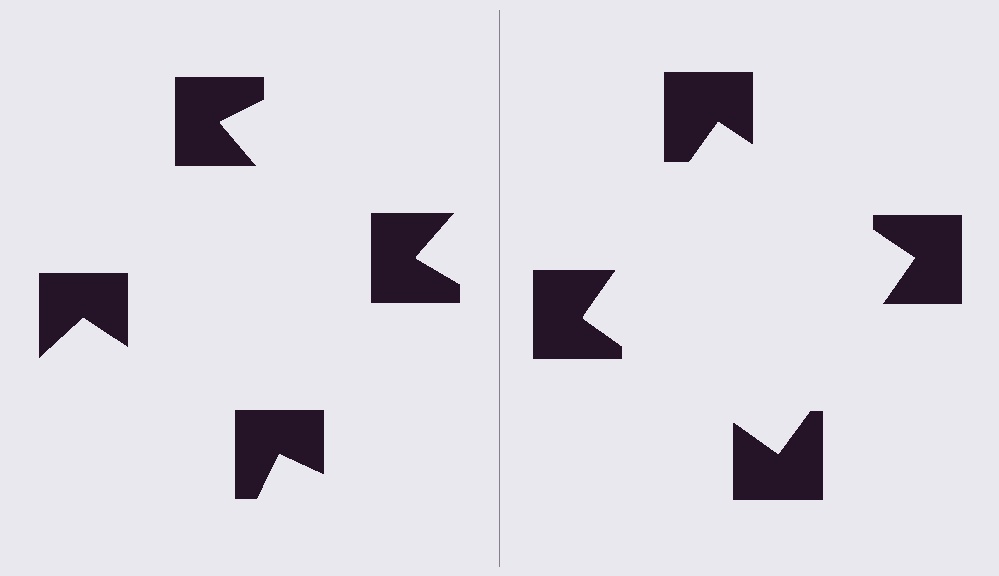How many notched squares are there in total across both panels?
8 — 4 on each side.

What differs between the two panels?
The notched squares are positioned identically on both sides; only the wedge orientations differ. On the right they align to a square; on the left they are misaligned.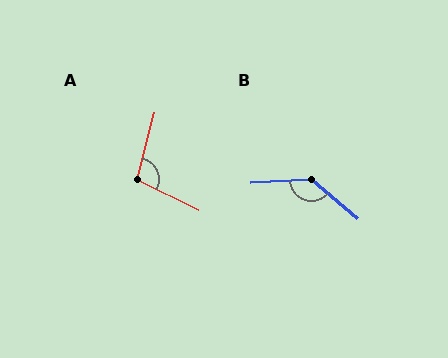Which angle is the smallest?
A, at approximately 102 degrees.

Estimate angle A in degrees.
Approximately 102 degrees.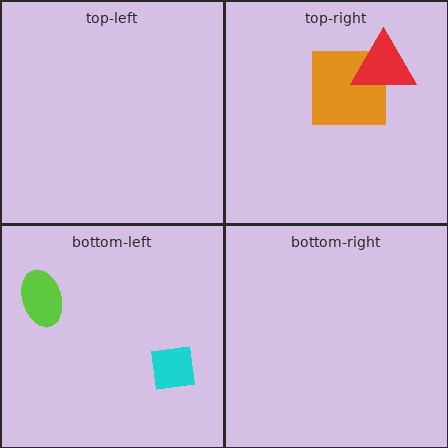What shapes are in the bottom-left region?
The lime ellipse, the cyan square.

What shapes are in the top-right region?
The orange square, the red triangle.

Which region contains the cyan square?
The bottom-left region.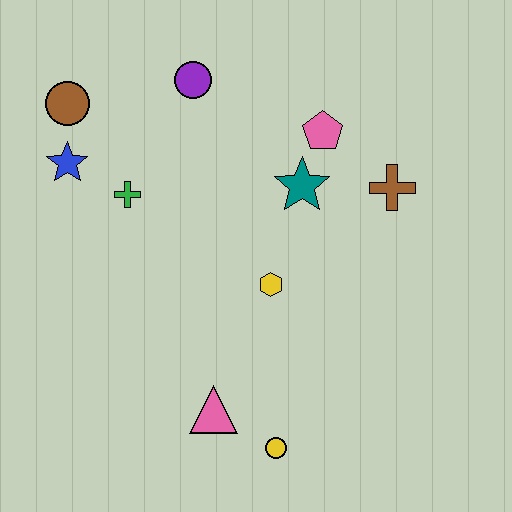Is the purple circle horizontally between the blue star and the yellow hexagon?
Yes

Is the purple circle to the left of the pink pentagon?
Yes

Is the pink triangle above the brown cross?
No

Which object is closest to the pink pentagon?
The teal star is closest to the pink pentagon.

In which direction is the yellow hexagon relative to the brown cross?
The yellow hexagon is to the left of the brown cross.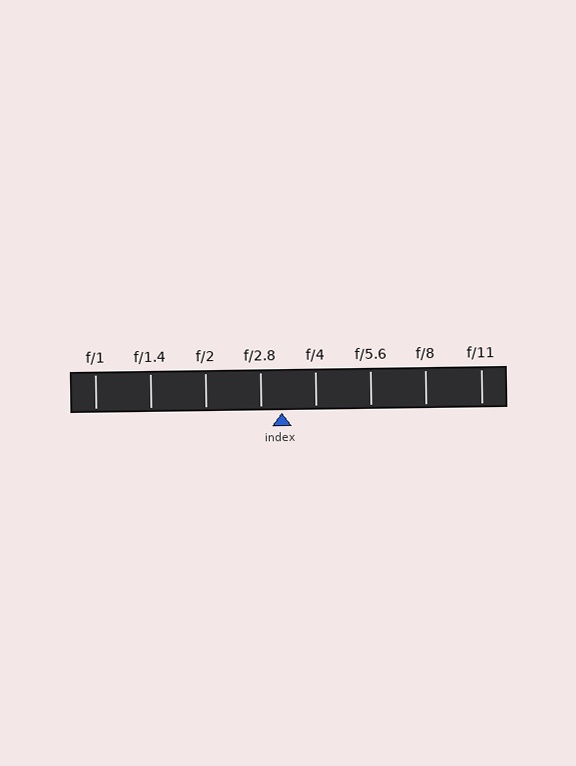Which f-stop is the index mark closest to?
The index mark is closest to f/2.8.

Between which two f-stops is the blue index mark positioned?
The index mark is between f/2.8 and f/4.